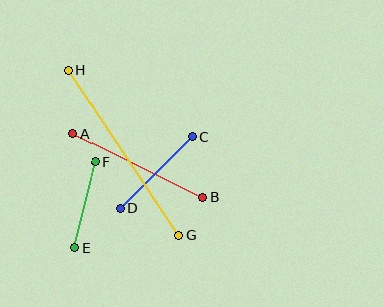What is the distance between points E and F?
The distance is approximately 87 pixels.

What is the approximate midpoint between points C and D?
The midpoint is at approximately (156, 173) pixels.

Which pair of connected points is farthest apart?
Points G and H are farthest apart.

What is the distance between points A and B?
The distance is approximately 145 pixels.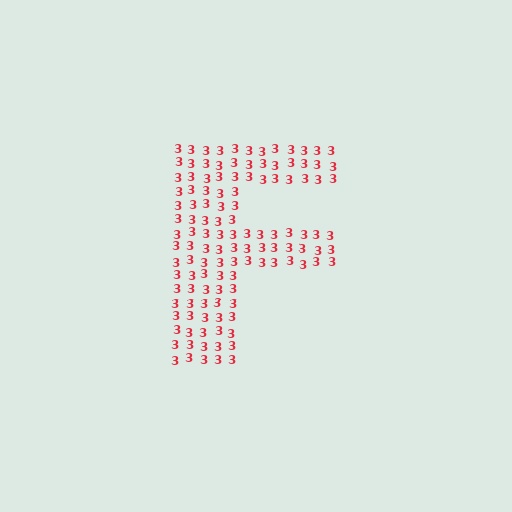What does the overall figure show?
The overall figure shows the letter F.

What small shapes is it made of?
It is made of small digit 3's.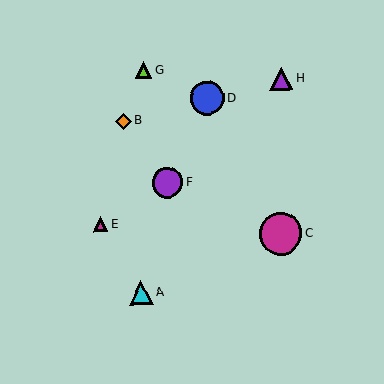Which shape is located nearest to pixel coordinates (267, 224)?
The magenta circle (labeled C) at (281, 234) is nearest to that location.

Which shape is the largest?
The magenta circle (labeled C) is the largest.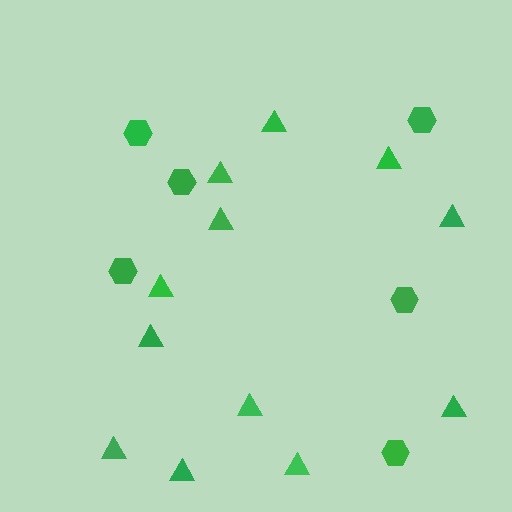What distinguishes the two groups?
There are 2 groups: one group of triangles (12) and one group of hexagons (6).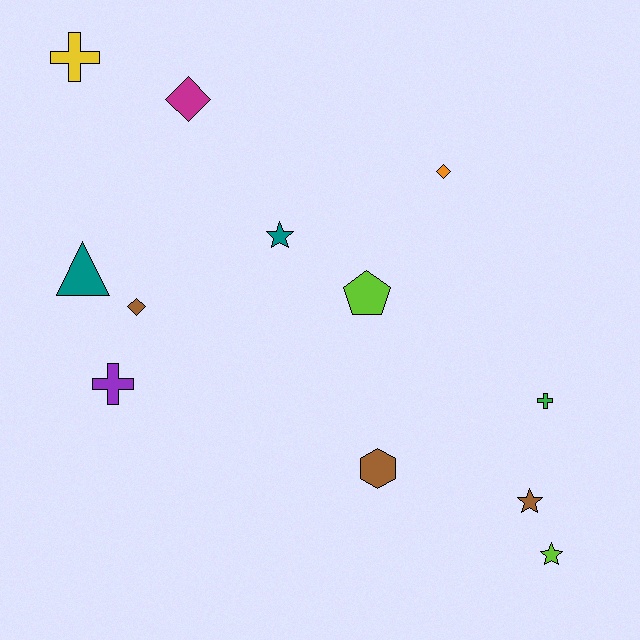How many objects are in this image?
There are 12 objects.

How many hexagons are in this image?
There is 1 hexagon.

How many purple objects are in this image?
There is 1 purple object.